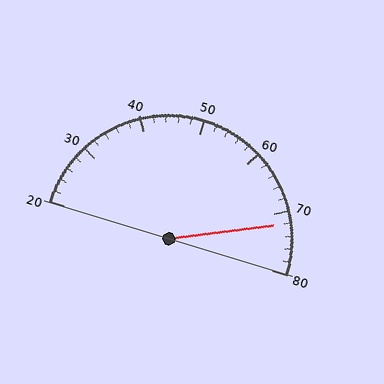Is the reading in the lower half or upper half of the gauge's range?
The reading is in the upper half of the range (20 to 80).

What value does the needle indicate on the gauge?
The needle indicates approximately 72.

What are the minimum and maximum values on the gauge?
The gauge ranges from 20 to 80.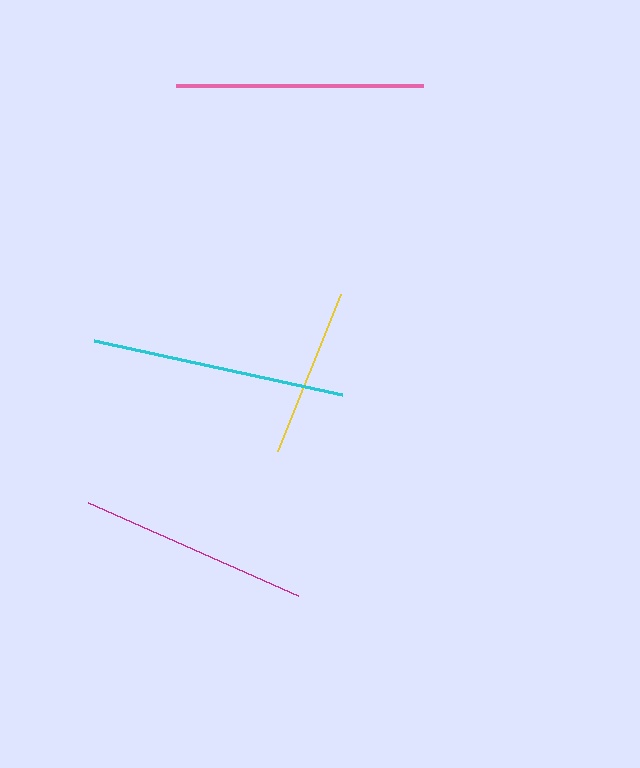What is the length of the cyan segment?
The cyan segment is approximately 253 pixels long.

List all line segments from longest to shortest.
From longest to shortest: cyan, pink, magenta, yellow.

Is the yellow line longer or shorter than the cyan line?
The cyan line is longer than the yellow line.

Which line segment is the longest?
The cyan line is the longest at approximately 253 pixels.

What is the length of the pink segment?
The pink segment is approximately 247 pixels long.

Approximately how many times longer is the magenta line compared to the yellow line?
The magenta line is approximately 1.4 times the length of the yellow line.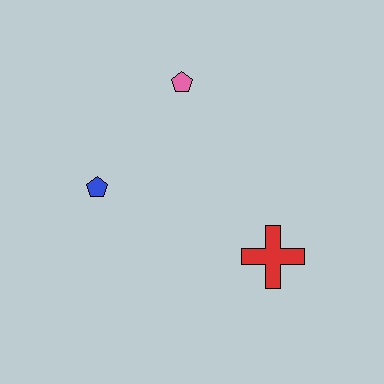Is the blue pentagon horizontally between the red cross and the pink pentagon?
No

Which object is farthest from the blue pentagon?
The red cross is farthest from the blue pentagon.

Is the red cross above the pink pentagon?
No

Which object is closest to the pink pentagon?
The blue pentagon is closest to the pink pentagon.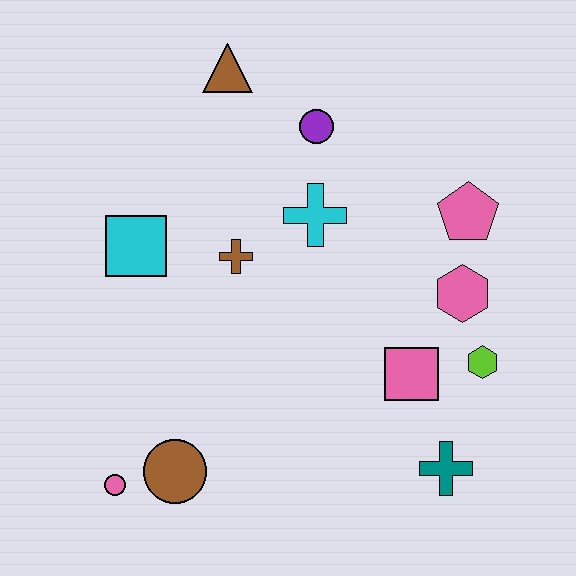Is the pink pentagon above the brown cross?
Yes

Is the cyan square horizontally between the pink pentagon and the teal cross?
No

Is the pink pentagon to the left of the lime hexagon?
Yes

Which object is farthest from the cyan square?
The teal cross is farthest from the cyan square.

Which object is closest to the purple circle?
The cyan cross is closest to the purple circle.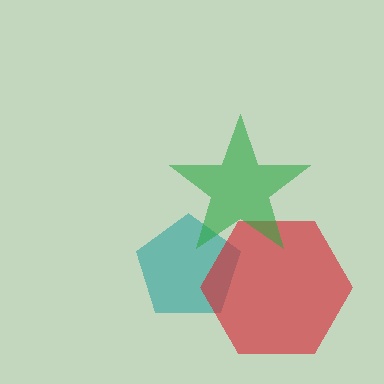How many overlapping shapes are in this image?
There are 3 overlapping shapes in the image.